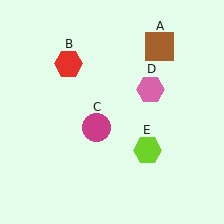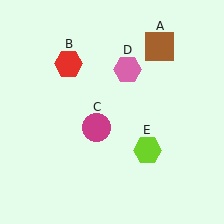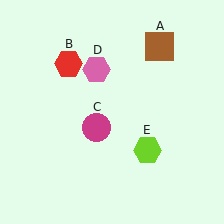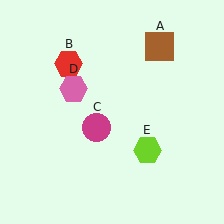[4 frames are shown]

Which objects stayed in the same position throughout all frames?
Brown square (object A) and red hexagon (object B) and magenta circle (object C) and lime hexagon (object E) remained stationary.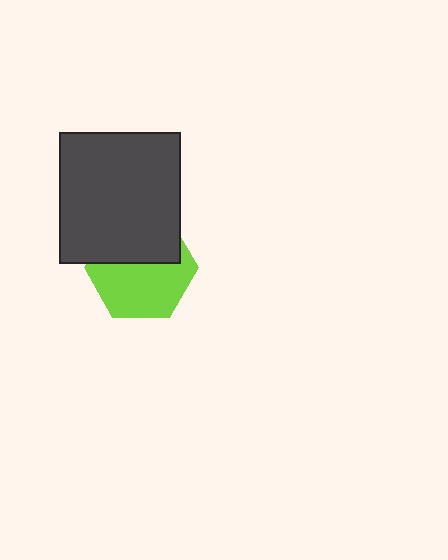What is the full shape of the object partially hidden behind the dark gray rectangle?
The partially hidden object is a lime hexagon.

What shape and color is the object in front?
The object in front is a dark gray rectangle.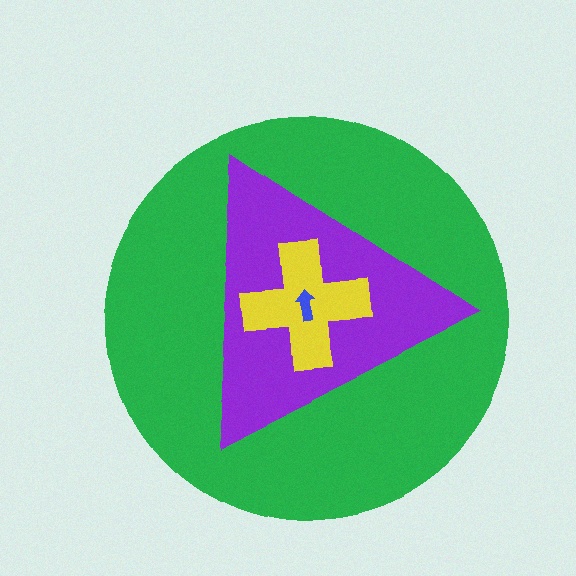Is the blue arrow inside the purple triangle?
Yes.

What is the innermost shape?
The blue arrow.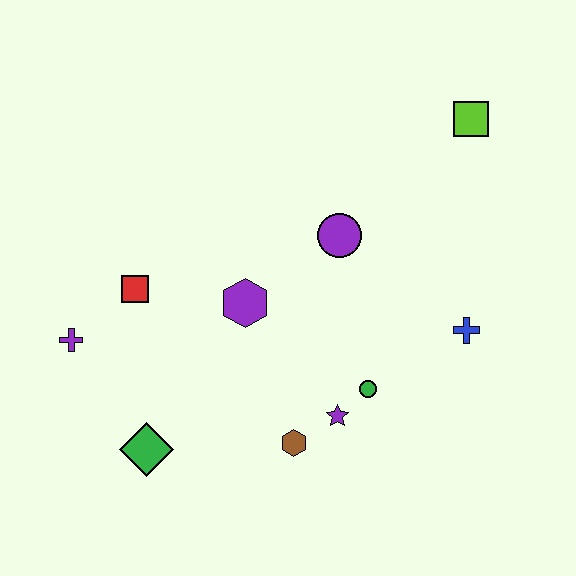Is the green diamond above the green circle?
No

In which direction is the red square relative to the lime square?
The red square is to the left of the lime square.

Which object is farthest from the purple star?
The lime square is farthest from the purple star.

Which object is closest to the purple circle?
The purple hexagon is closest to the purple circle.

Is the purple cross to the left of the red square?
Yes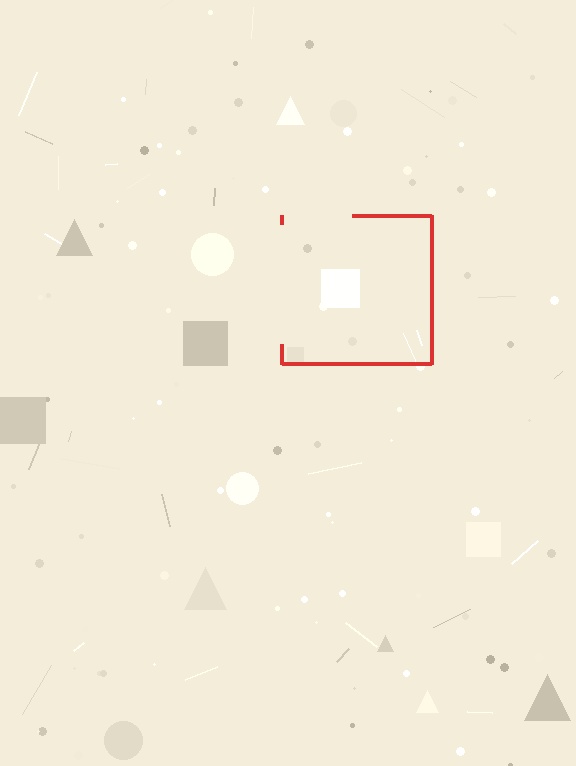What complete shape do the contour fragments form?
The contour fragments form a square.